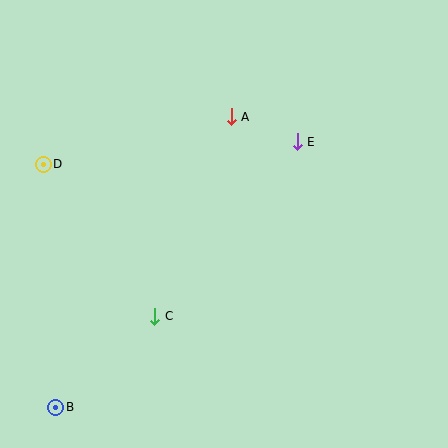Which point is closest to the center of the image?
Point A at (231, 117) is closest to the center.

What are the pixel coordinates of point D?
Point D is at (43, 164).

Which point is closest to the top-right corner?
Point E is closest to the top-right corner.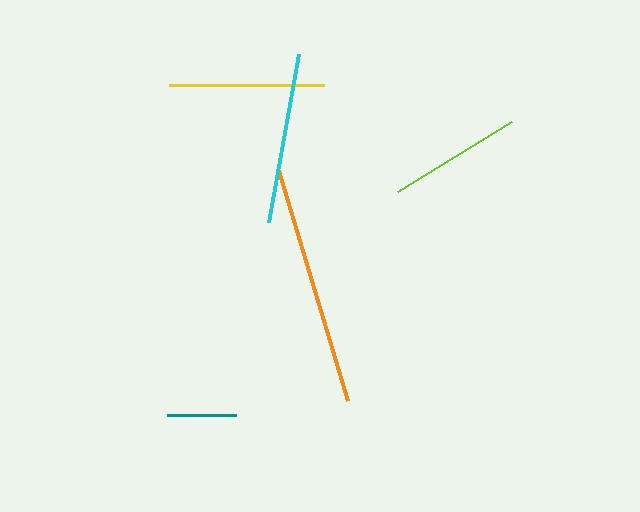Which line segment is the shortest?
The teal line is the shortest at approximately 69 pixels.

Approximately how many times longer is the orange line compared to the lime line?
The orange line is approximately 1.8 times the length of the lime line.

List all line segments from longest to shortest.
From longest to shortest: orange, cyan, yellow, lime, teal.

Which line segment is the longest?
The orange line is the longest at approximately 241 pixels.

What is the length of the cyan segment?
The cyan segment is approximately 171 pixels long.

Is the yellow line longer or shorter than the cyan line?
The cyan line is longer than the yellow line.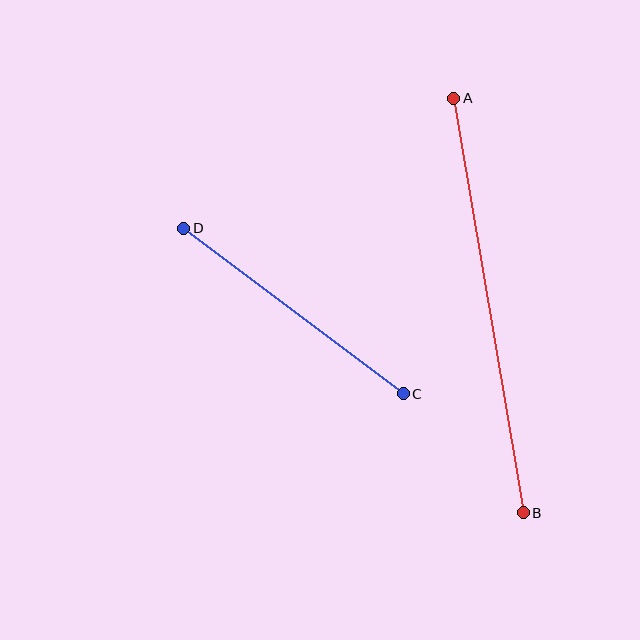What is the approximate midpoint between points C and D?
The midpoint is at approximately (294, 311) pixels.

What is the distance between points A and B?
The distance is approximately 420 pixels.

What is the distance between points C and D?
The distance is approximately 275 pixels.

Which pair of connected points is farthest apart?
Points A and B are farthest apart.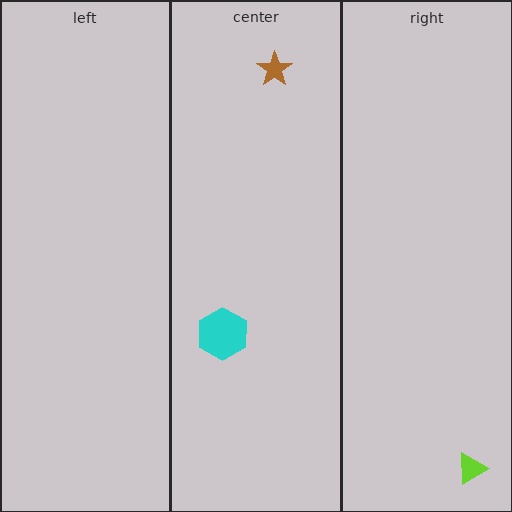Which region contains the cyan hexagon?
The center region.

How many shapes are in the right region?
1.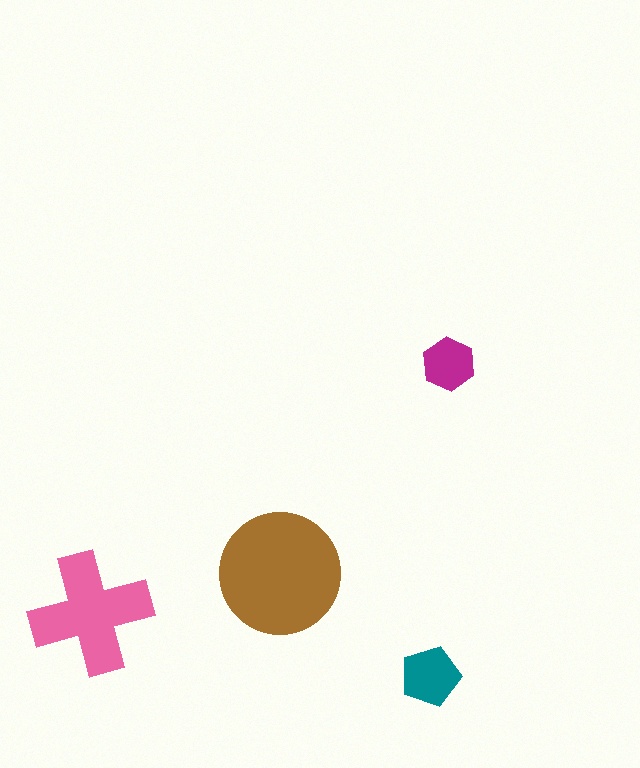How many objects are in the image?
There are 4 objects in the image.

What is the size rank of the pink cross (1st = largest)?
2nd.